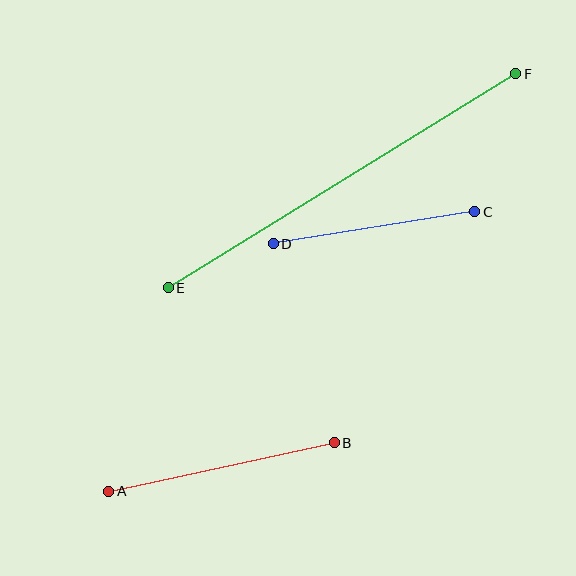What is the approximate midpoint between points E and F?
The midpoint is at approximately (342, 181) pixels.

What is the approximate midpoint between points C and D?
The midpoint is at approximately (374, 228) pixels.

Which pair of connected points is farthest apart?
Points E and F are farthest apart.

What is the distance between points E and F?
The distance is approximately 408 pixels.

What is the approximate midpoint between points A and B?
The midpoint is at approximately (221, 467) pixels.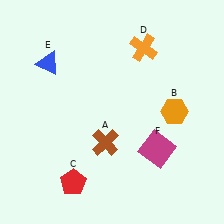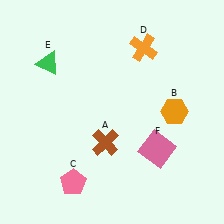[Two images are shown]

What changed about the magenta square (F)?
In Image 1, F is magenta. In Image 2, it changed to pink.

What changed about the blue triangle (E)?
In Image 1, E is blue. In Image 2, it changed to green.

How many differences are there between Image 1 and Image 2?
There are 3 differences between the two images.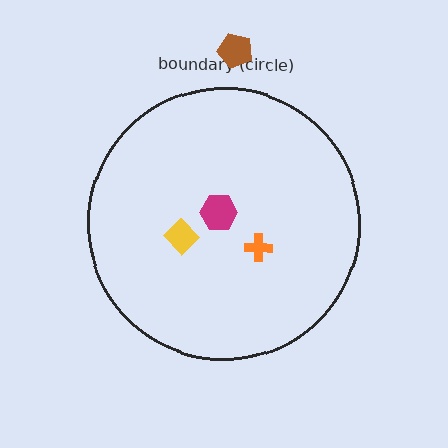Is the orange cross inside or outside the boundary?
Inside.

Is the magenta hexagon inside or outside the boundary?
Inside.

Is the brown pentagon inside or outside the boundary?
Outside.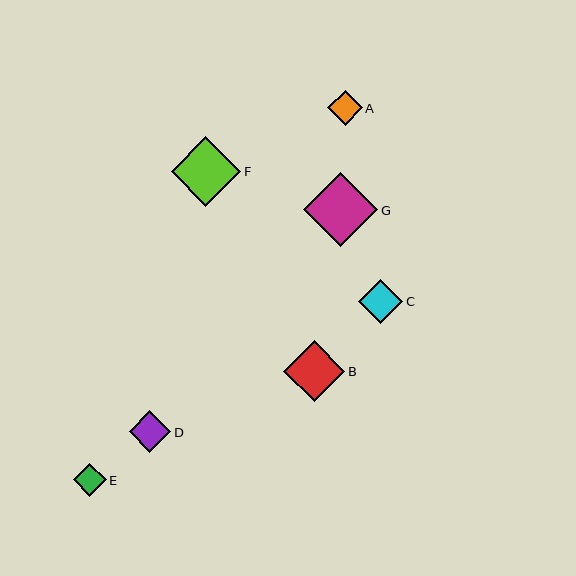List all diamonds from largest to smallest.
From largest to smallest: G, F, B, C, D, A, E.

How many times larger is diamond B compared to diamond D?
Diamond B is approximately 1.5 times the size of diamond D.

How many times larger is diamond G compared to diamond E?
Diamond G is approximately 2.2 times the size of diamond E.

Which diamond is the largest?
Diamond G is the largest with a size of approximately 74 pixels.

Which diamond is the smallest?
Diamond E is the smallest with a size of approximately 33 pixels.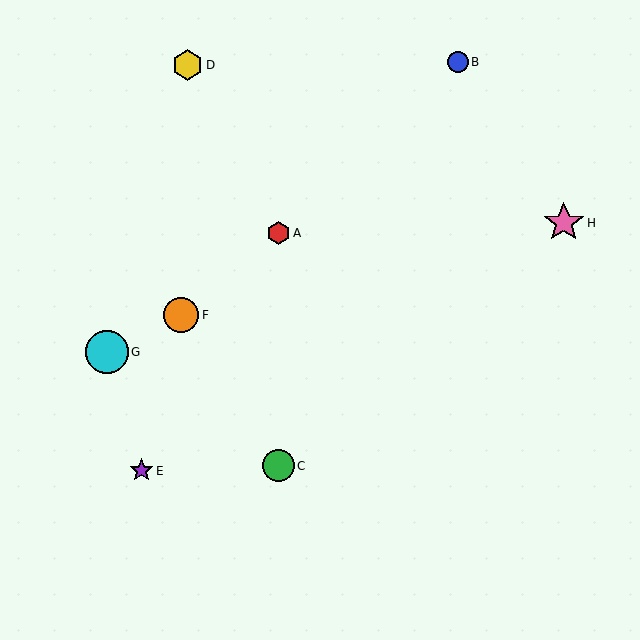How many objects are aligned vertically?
2 objects (A, C) are aligned vertically.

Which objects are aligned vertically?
Objects A, C are aligned vertically.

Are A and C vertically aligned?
Yes, both are at x≈278.